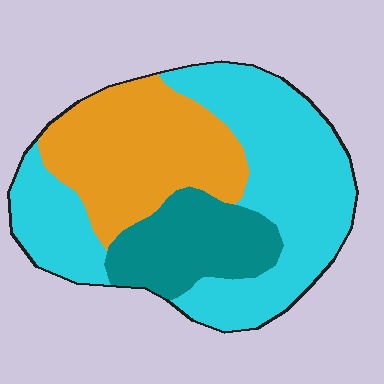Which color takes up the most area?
Cyan, at roughly 50%.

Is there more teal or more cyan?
Cyan.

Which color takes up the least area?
Teal, at roughly 20%.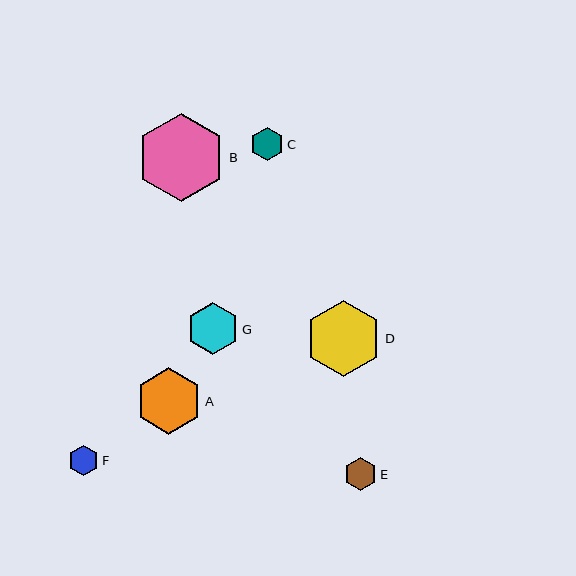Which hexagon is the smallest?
Hexagon F is the smallest with a size of approximately 30 pixels.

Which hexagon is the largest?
Hexagon B is the largest with a size of approximately 89 pixels.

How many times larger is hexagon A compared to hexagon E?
Hexagon A is approximately 2.0 times the size of hexagon E.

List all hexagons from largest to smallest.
From largest to smallest: B, D, A, G, C, E, F.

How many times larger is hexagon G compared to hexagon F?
Hexagon G is approximately 1.7 times the size of hexagon F.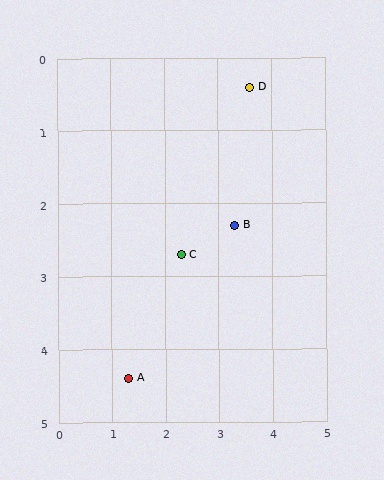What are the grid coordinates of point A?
Point A is at approximately (1.3, 4.4).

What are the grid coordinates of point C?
Point C is at approximately (2.3, 2.7).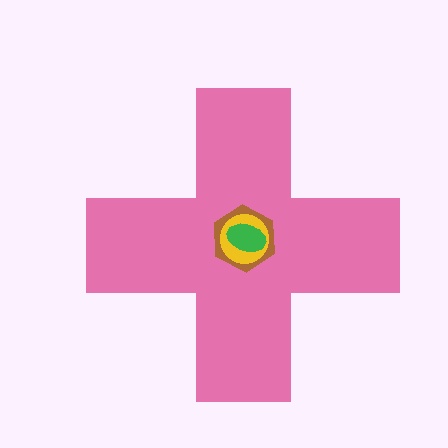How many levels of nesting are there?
4.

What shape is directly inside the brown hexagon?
The yellow circle.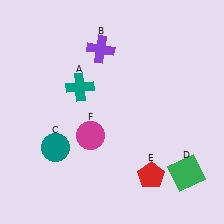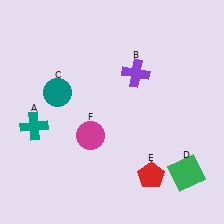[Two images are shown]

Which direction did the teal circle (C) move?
The teal circle (C) moved up.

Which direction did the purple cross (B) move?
The purple cross (B) moved right.